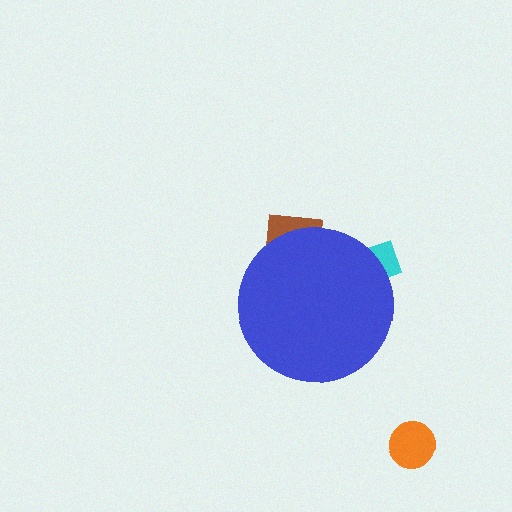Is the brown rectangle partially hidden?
Yes, the brown rectangle is partially hidden behind the blue circle.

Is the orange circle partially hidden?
No, the orange circle is fully visible.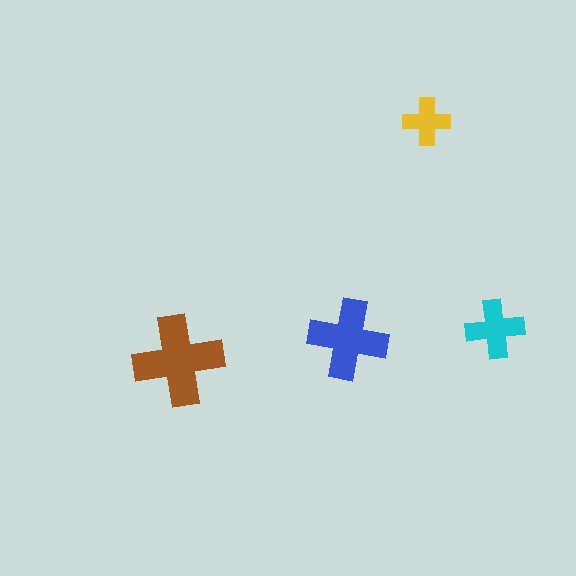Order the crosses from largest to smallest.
the brown one, the blue one, the cyan one, the yellow one.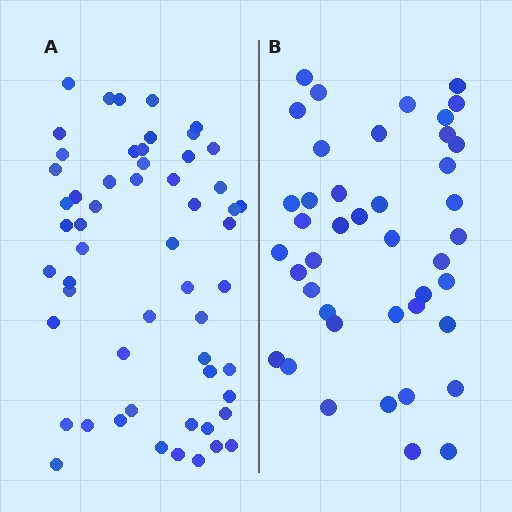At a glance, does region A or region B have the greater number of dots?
Region A (the left region) has more dots.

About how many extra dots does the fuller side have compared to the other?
Region A has approximately 15 more dots than region B.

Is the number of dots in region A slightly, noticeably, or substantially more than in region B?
Region A has noticeably more, but not dramatically so. The ratio is roughly 1.3 to 1.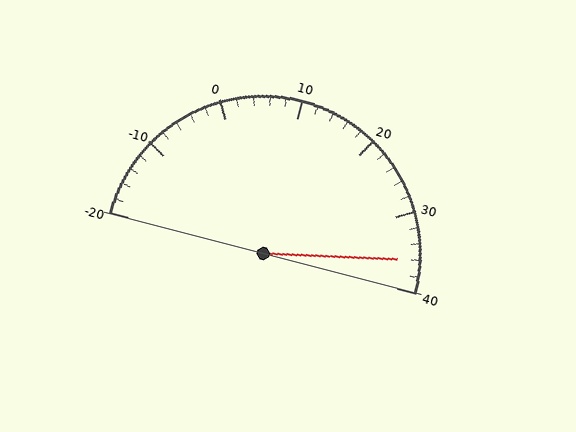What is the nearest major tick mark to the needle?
The nearest major tick mark is 40.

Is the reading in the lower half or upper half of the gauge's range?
The reading is in the upper half of the range (-20 to 40).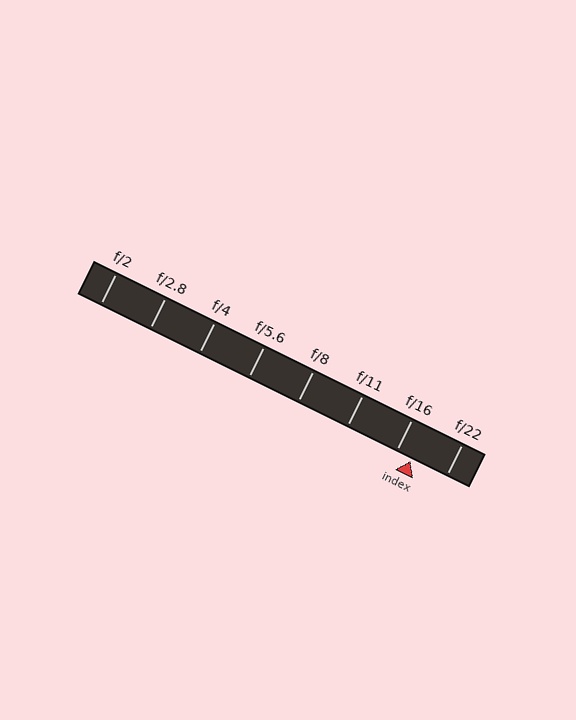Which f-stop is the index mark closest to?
The index mark is closest to f/16.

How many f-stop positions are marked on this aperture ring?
There are 8 f-stop positions marked.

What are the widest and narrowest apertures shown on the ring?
The widest aperture shown is f/2 and the narrowest is f/22.